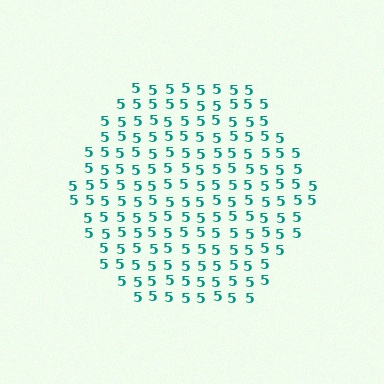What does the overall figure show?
The overall figure shows a hexagon.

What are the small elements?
The small elements are digit 5's.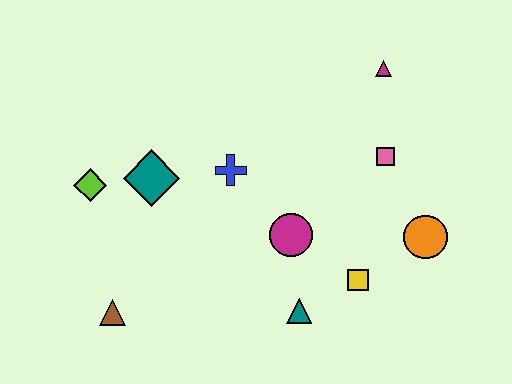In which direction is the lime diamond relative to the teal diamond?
The lime diamond is to the left of the teal diamond.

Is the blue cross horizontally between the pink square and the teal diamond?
Yes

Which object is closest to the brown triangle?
The lime diamond is closest to the brown triangle.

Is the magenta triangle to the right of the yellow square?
Yes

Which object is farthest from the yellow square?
The lime diamond is farthest from the yellow square.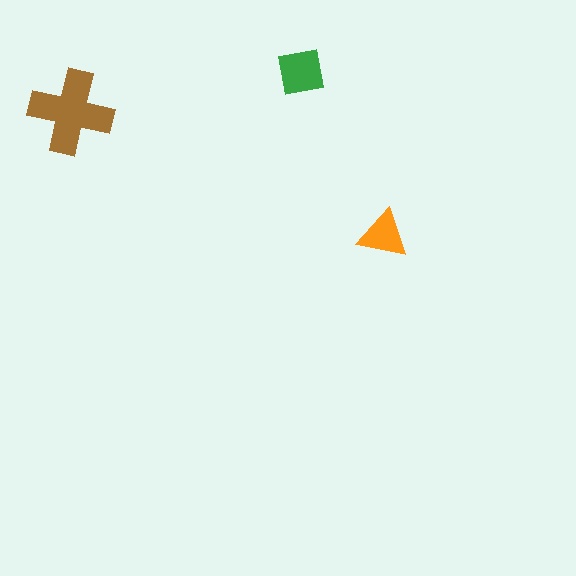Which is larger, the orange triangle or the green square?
The green square.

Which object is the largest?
The brown cross.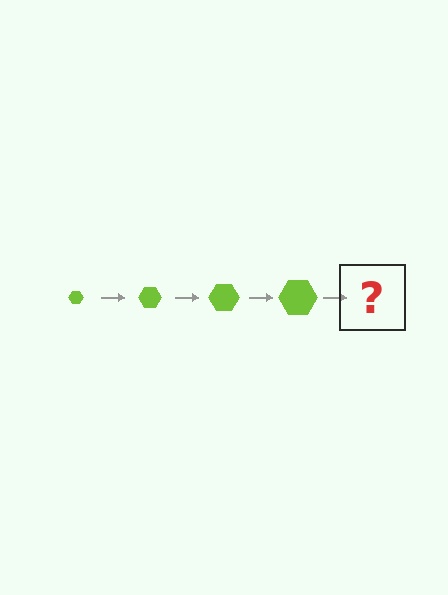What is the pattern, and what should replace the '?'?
The pattern is that the hexagon gets progressively larger each step. The '?' should be a lime hexagon, larger than the previous one.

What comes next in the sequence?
The next element should be a lime hexagon, larger than the previous one.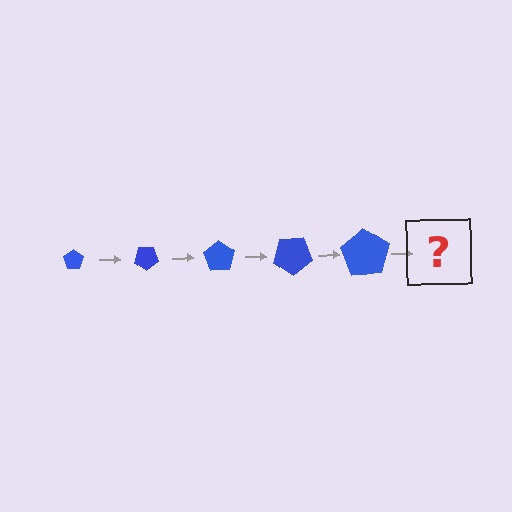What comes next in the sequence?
The next element should be a pentagon, larger than the previous one and rotated 175 degrees from the start.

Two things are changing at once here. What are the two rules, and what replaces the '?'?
The two rules are that the pentagon grows larger each step and it rotates 35 degrees each step. The '?' should be a pentagon, larger than the previous one and rotated 175 degrees from the start.